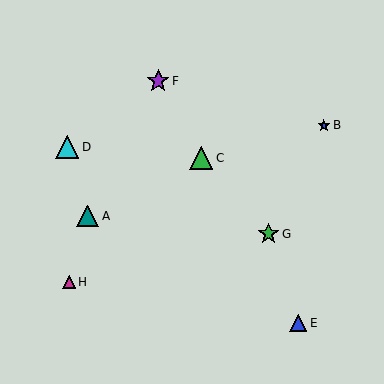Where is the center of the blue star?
The center of the blue star is at (324, 125).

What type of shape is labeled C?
Shape C is a green triangle.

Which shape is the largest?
The green triangle (labeled C) is the largest.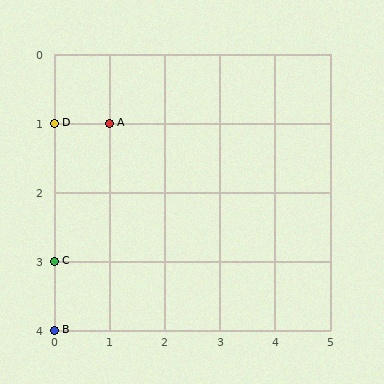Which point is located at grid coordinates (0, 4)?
Point B is at (0, 4).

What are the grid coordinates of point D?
Point D is at grid coordinates (0, 1).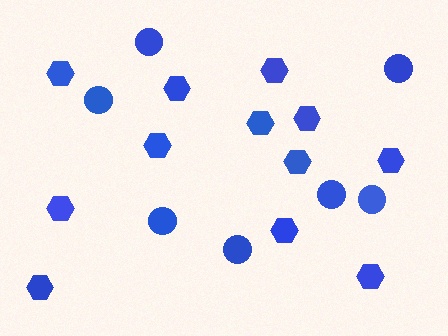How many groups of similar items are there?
There are 2 groups: one group of hexagons (12) and one group of circles (7).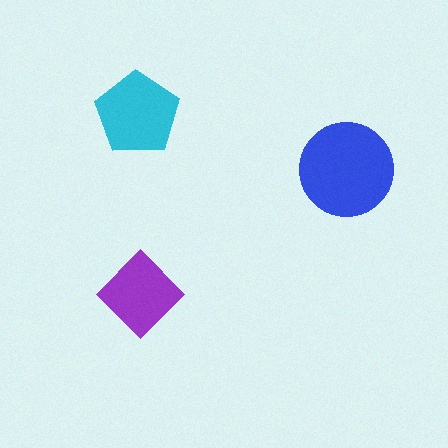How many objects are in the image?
There are 3 objects in the image.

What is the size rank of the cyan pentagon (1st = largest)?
2nd.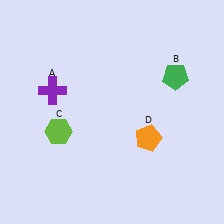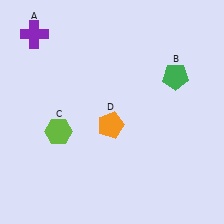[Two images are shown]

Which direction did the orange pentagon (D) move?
The orange pentagon (D) moved left.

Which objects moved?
The objects that moved are: the purple cross (A), the orange pentagon (D).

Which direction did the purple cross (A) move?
The purple cross (A) moved up.